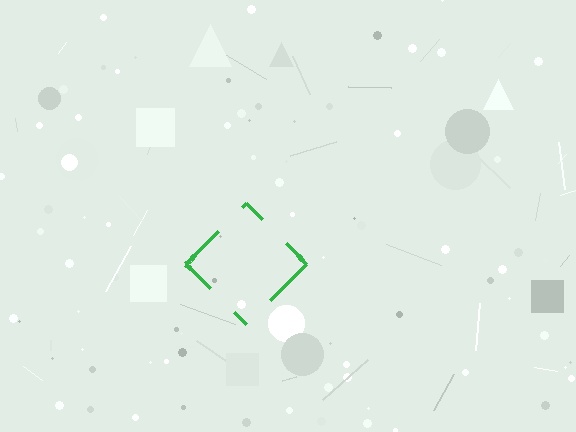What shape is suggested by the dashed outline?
The dashed outline suggests a diamond.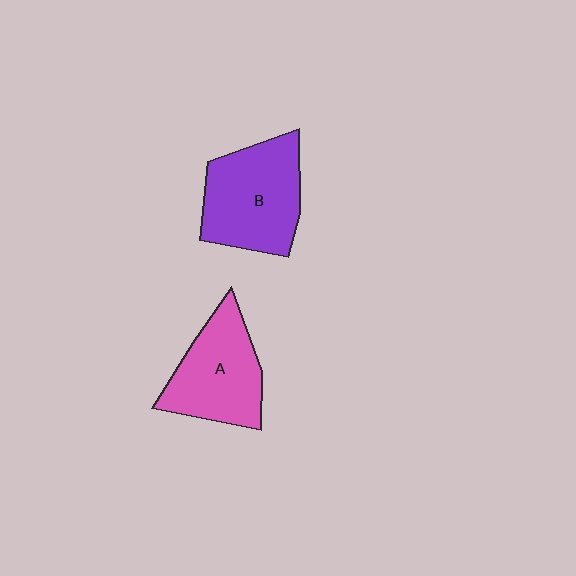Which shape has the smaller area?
Shape A (pink).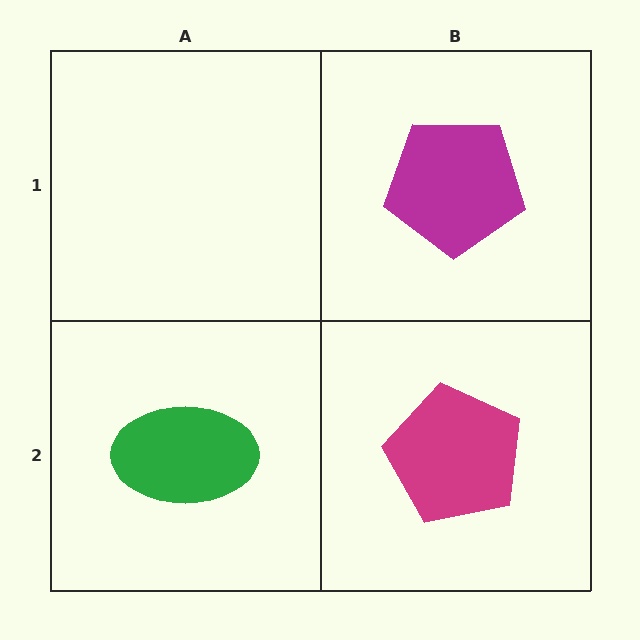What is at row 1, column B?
A magenta pentagon.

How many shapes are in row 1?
1 shape.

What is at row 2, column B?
A magenta pentagon.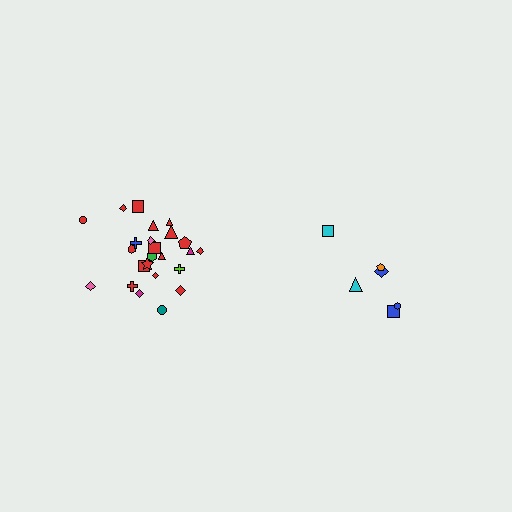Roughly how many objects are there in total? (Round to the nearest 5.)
Roughly 30 objects in total.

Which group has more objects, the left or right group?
The left group.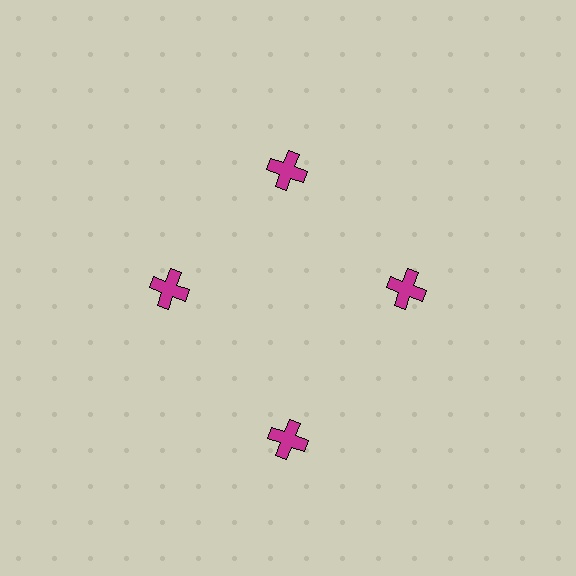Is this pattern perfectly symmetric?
No. The 4 magenta crosses are arranged in a ring, but one element near the 6 o'clock position is pushed outward from the center, breaking the 4-fold rotational symmetry.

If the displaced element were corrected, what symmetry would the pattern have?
It would have 4-fold rotational symmetry — the pattern would map onto itself every 90 degrees.